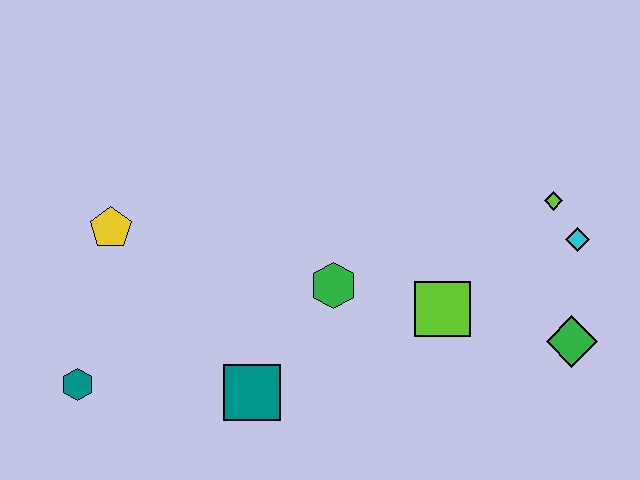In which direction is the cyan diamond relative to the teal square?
The cyan diamond is to the right of the teal square.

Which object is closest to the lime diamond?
The cyan diamond is closest to the lime diamond.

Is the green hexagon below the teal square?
No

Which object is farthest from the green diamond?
The teal hexagon is farthest from the green diamond.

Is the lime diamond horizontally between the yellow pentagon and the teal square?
No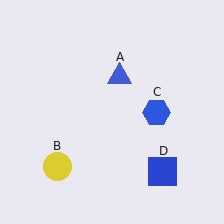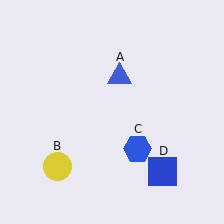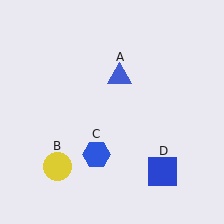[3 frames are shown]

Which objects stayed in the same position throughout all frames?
Blue triangle (object A) and yellow circle (object B) and blue square (object D) remained stationary.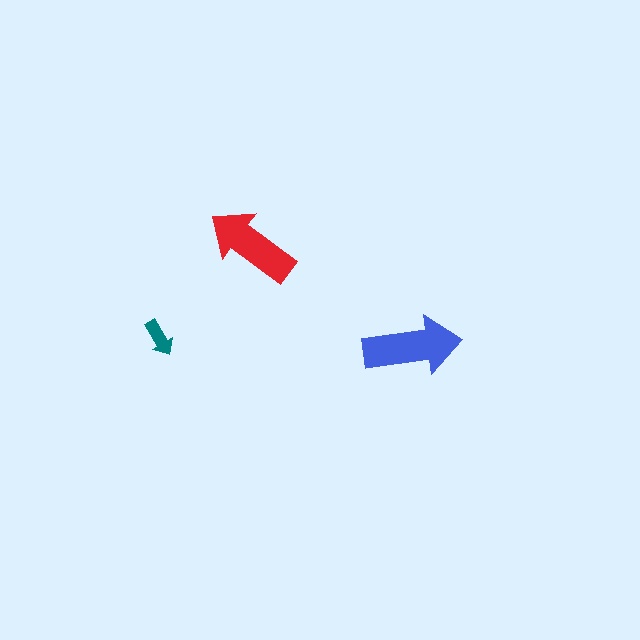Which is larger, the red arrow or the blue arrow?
The blue one.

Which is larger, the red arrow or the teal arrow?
The red one.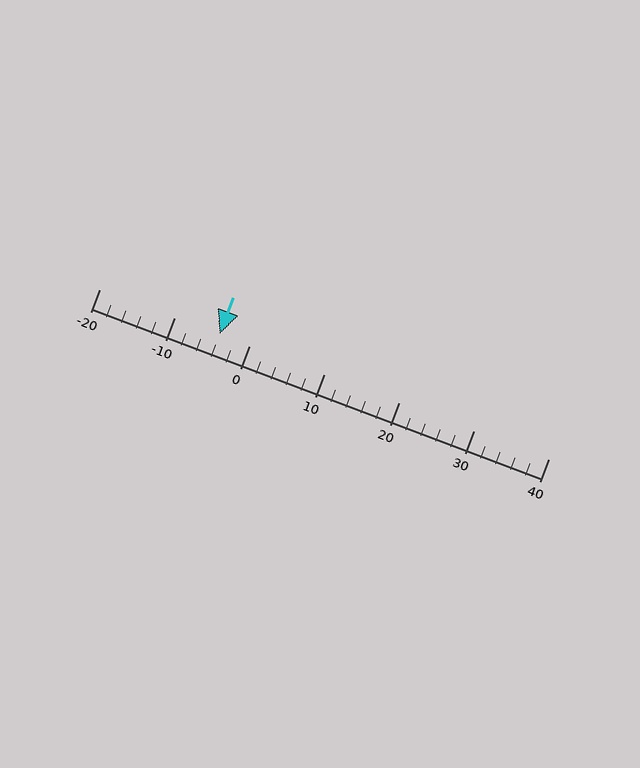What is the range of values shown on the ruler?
The ruler shows values from -20 to 40.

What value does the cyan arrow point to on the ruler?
The cyan arrow points to approximately -4.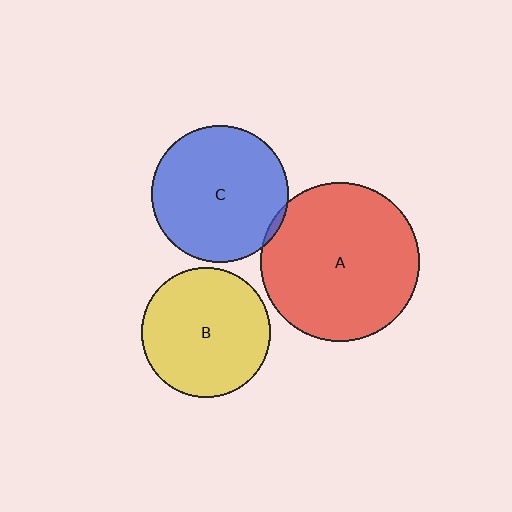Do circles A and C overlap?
Yes.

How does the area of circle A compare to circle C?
Approximately 1.3 times.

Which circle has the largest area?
Circle A (red).